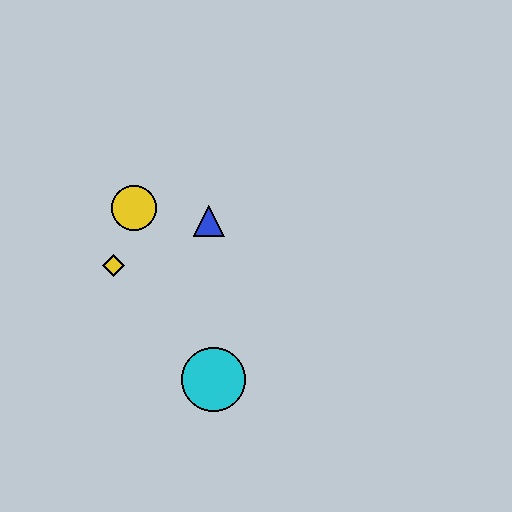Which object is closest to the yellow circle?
The yellow diamond is closest to the yellow circle.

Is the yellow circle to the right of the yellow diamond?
Yes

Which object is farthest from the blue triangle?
The cyan circle is farthest from the blue triangle.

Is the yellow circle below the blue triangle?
No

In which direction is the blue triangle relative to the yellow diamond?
The blue triangle is to the right of the yellow diamond.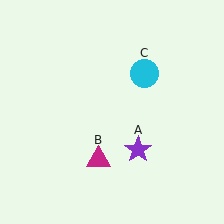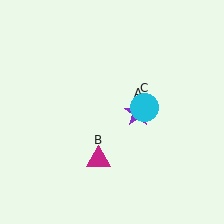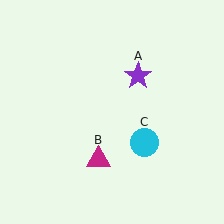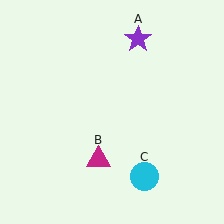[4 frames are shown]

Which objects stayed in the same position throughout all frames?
Magenta triangle (object B) remained stationary.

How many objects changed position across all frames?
2 objects changed position: purple star (object A), cyan circle (object C).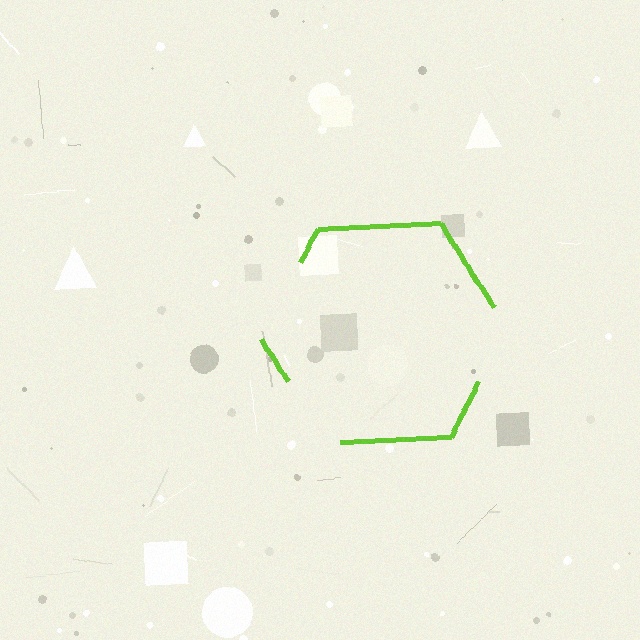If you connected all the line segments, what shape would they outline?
They would outline a hexagon.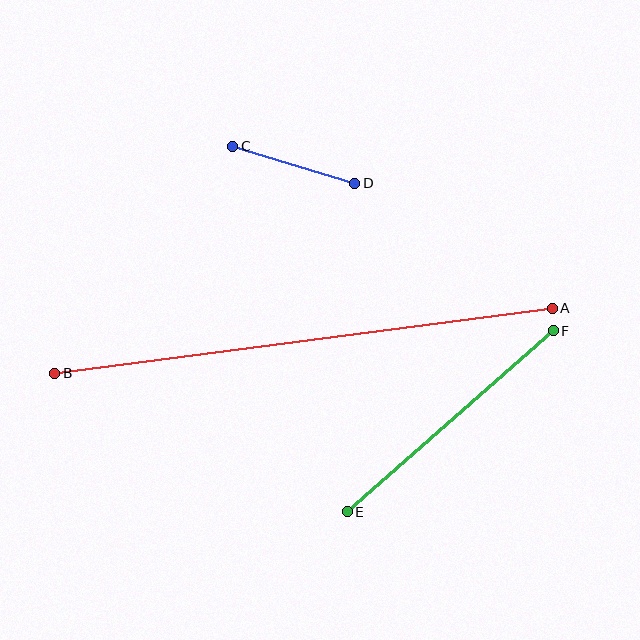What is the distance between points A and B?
The distance is approximately 502 pixels.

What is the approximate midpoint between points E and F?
The midpoint is at approximately (450, 421) pixels.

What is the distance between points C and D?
The distance is approximately 127 pixels.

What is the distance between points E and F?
The distance is approximately 274 pixels.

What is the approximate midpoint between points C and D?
The midpoint is at approximately (293, 165) pixels.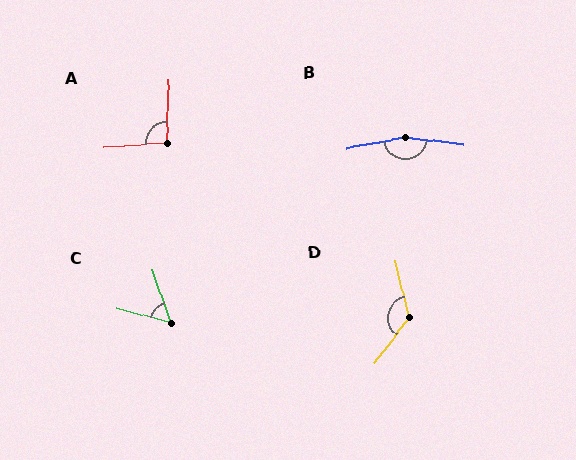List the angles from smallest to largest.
C (56°), A (96°), D (128°), B (162°).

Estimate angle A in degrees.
Approximately 96 degrees.